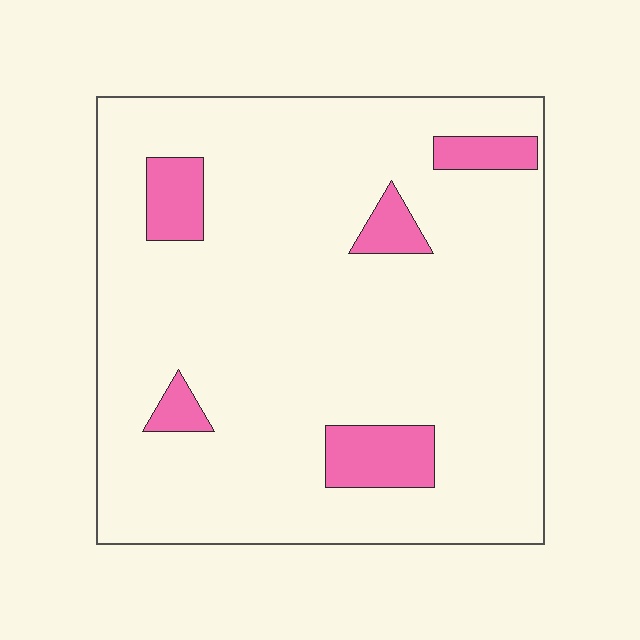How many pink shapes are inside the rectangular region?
5.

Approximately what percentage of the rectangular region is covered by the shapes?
Approximately 10%.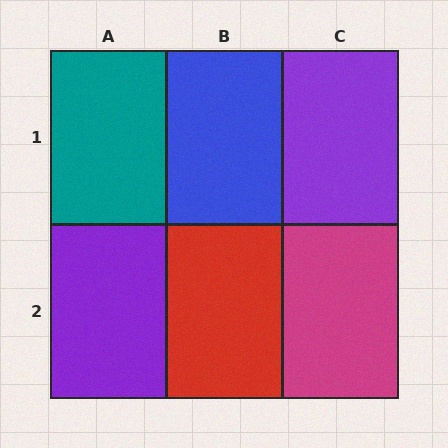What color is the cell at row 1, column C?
Purple.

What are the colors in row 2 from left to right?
Purple, red, magenta.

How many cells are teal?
1 cell is teal.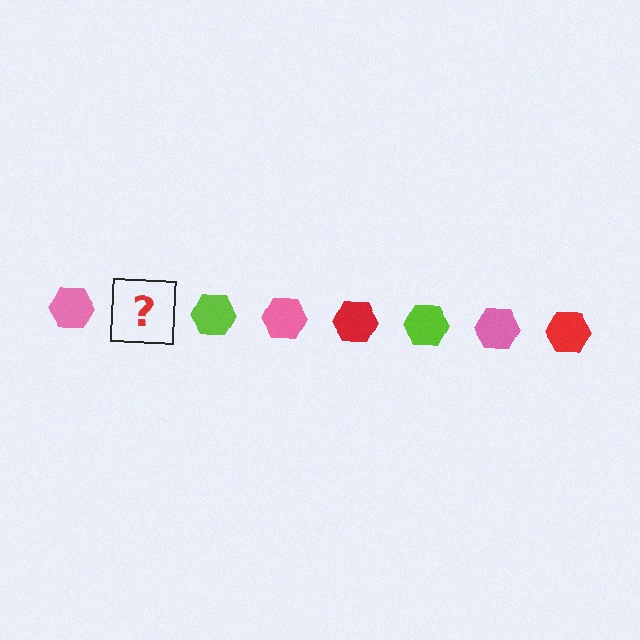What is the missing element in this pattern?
The missing element is a red hexagon.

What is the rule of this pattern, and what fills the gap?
The rule is that the pattern cycles through pink, red, lime hexagons. The gap should be filled with a red hexagon.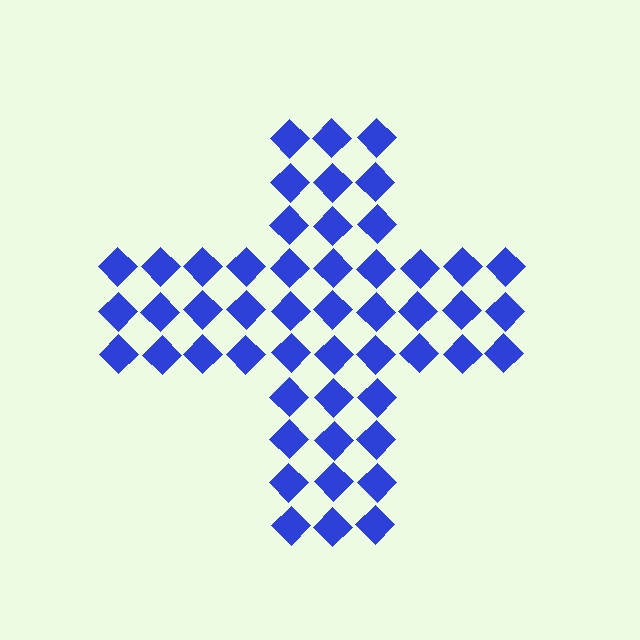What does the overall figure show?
The overall figure shows a cross.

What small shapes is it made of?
It is made of small diamonds.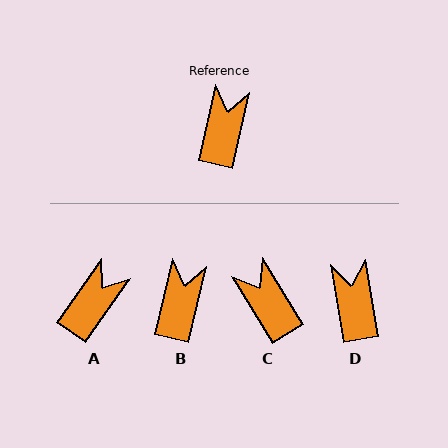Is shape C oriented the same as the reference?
No, it is off by about 45 degrees.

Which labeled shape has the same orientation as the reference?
B.